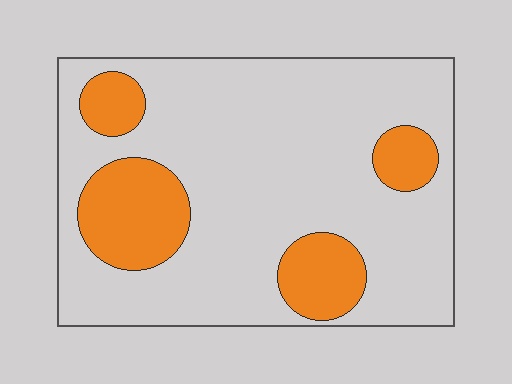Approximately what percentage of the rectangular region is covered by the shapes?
Approximately 20%.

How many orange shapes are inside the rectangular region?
4.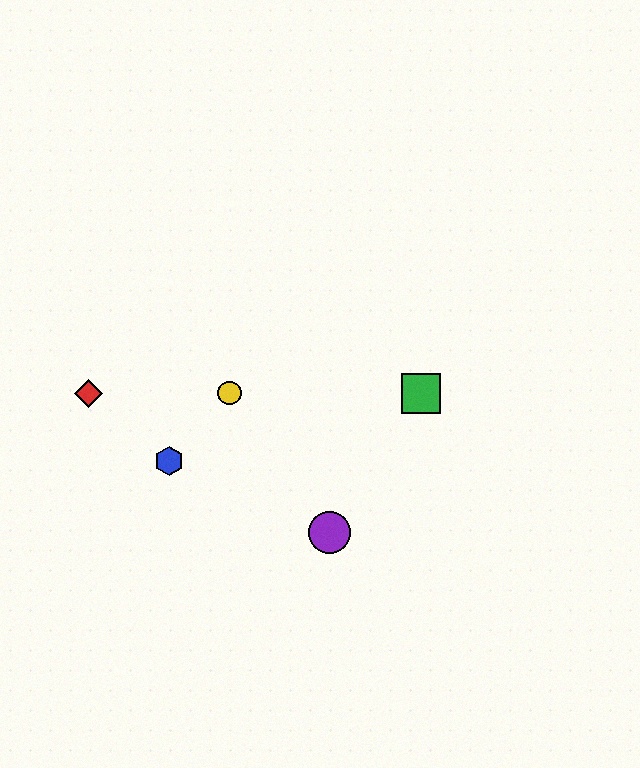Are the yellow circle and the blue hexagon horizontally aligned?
No, the yellow circle is at y≈393 and the blue hexagon is at y≈461.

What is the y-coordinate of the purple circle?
The purple circle is at y≈532.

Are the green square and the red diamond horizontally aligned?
Yes, both are at y≈393.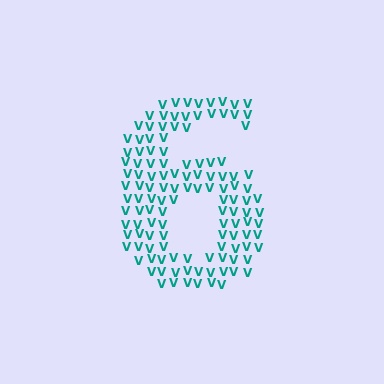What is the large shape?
The large shape is the digit 6.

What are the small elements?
The small elements are letter V's.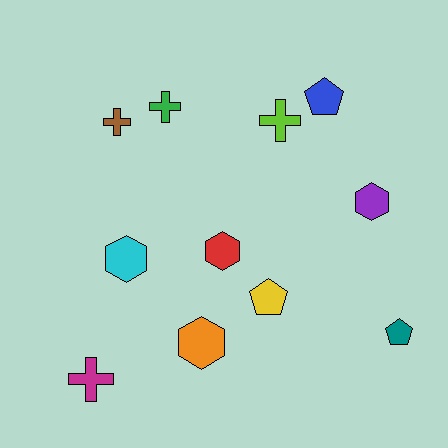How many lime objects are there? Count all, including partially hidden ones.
There is 1 lime object.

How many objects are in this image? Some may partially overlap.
There are 11 objects.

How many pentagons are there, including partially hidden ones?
There are 3 pentagons.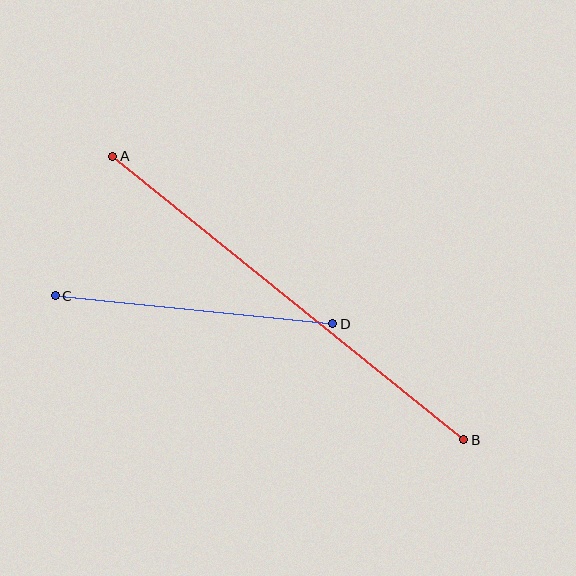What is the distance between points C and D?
The distance is approximately 279 pixels.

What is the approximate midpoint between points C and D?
The midpoint is at approximately (194, 310) pixels.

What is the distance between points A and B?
The distance is approximately 451 pixels.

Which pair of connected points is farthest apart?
Points A and B are farthest apart.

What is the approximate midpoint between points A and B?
The midpoint is at approximately (288, 298) pixels.